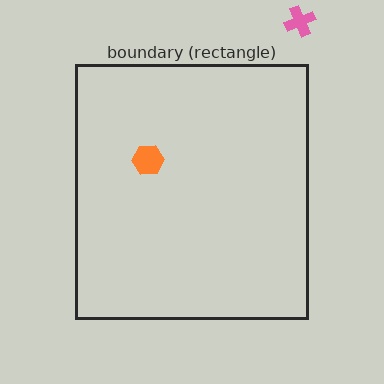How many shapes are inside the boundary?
1 inside, 1 outside.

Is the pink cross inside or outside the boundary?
Outside.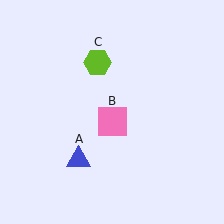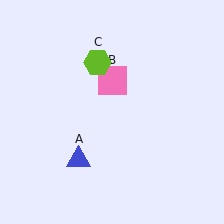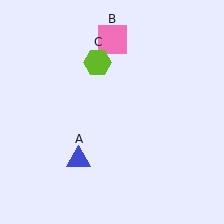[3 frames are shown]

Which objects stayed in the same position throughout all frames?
Blue triangle (object A) and lime hexagon (object C) remained stationary.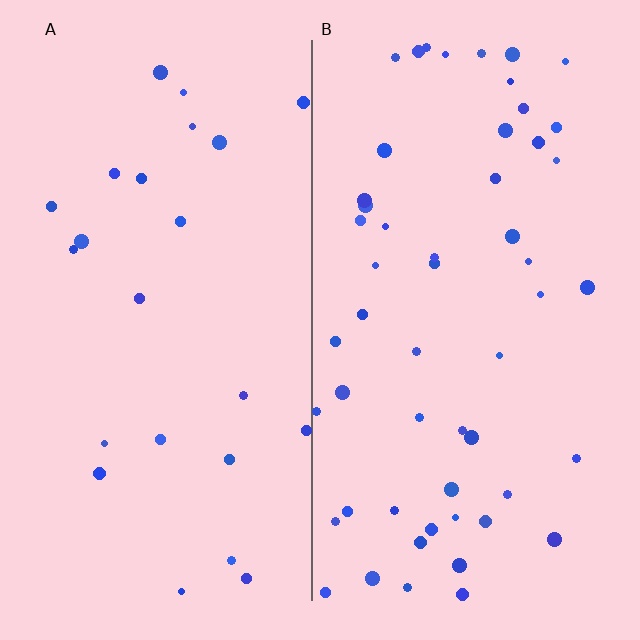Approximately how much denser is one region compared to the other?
Approximately 2.3× — region B over region A.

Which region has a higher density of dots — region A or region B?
B (the right).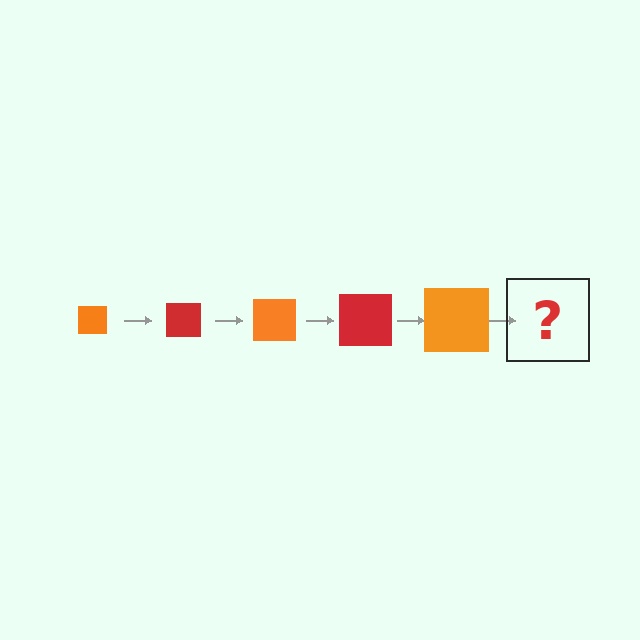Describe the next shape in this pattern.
It should be a red square, larger than the previous one.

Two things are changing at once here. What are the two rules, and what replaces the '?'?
The two rules are that the square grows larger each step and the color cycles through orange and red. The '?' should be a red square, larger than the previous one.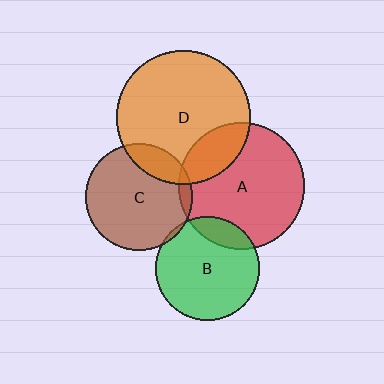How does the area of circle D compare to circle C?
Approximately 1.6 times.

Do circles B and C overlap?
Yes.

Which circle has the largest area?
Circle D (orange).